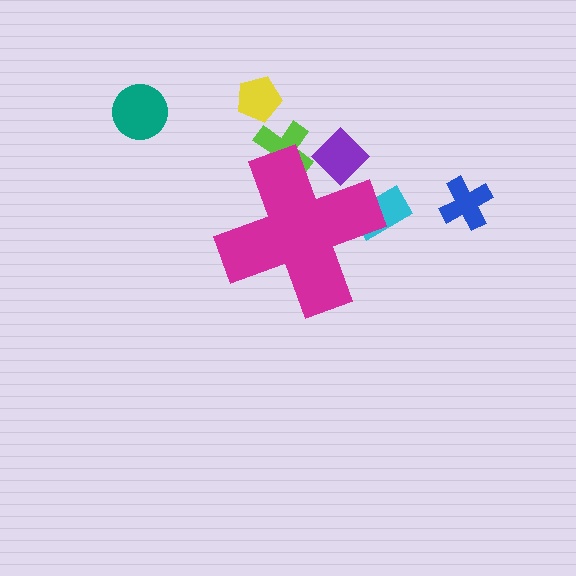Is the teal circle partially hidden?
No, the teal circle is fully visible.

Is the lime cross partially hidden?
Yes, the lime cross is partially hidden behind the magenta cross.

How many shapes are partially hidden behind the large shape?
3 shapes are partially hidden.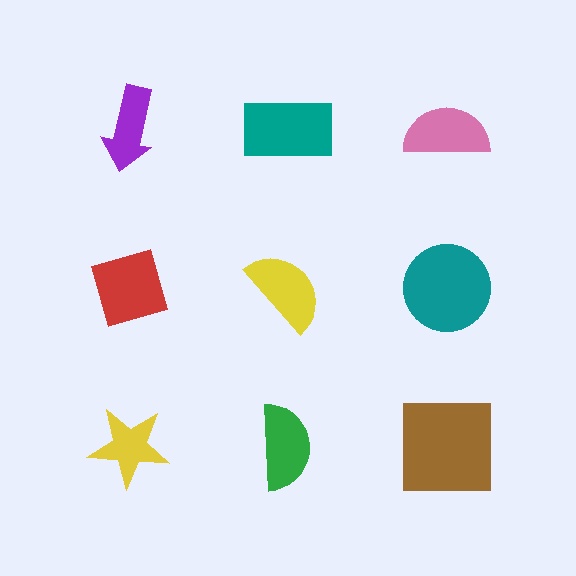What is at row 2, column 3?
A teal circle.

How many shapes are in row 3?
3 shapes.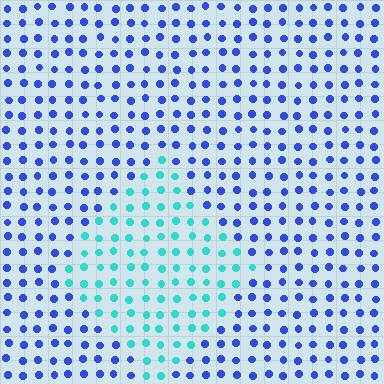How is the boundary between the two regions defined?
The boundary is defined purely by a slight shift in hue (about 56 degrees). Spacing, size, and orientation are identical on both sides.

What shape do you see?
I see a diamond.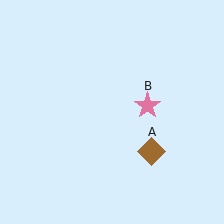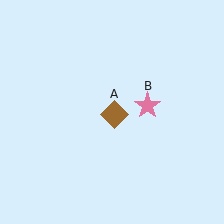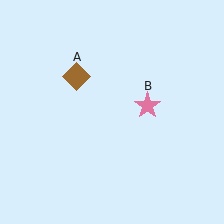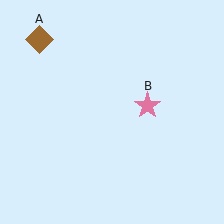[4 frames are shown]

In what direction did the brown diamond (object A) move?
The brown diamond (object A) moved up and to the left.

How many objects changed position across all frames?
1 object changed position: brown diamond (object A).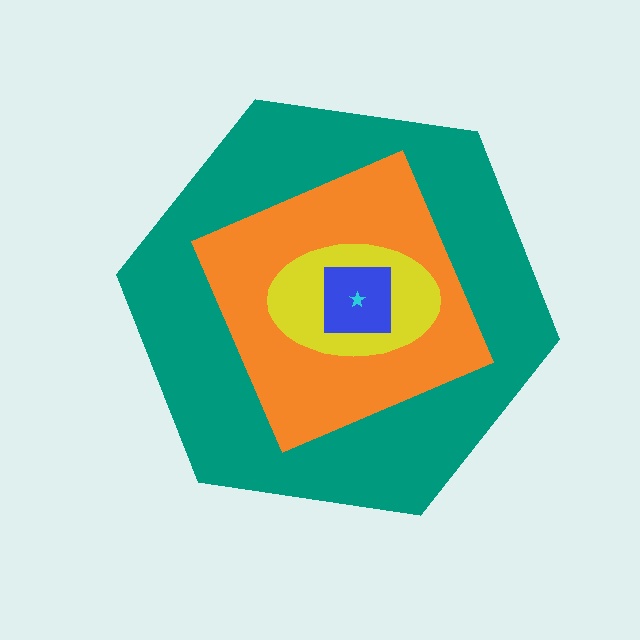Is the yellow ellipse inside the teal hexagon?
Yes.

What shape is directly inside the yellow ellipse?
The blue square.